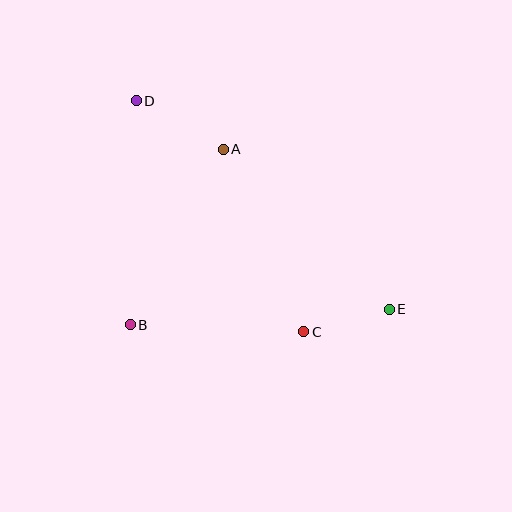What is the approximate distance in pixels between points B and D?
The distance between B and D is approximately 224 pixels.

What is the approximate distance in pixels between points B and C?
The distance between B and C is approximately 174 pixels.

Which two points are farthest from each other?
Points D and E are farthest from each other.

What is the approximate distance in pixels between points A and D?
The distance between A and D is approximately 100 pixels.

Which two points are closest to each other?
Points C and E are closest to each other.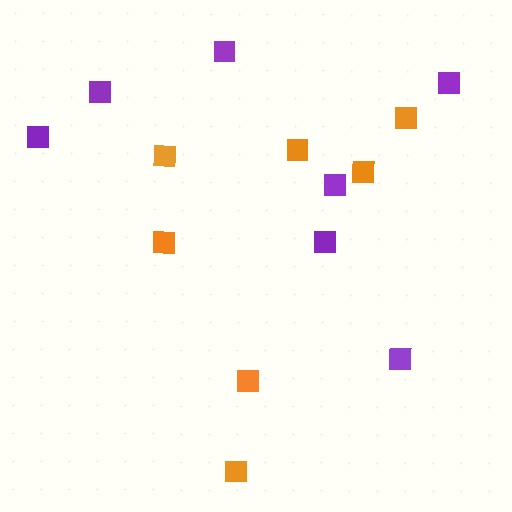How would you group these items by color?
There are 2 groups: one group of orange squares (7) and one group of purple squares (7).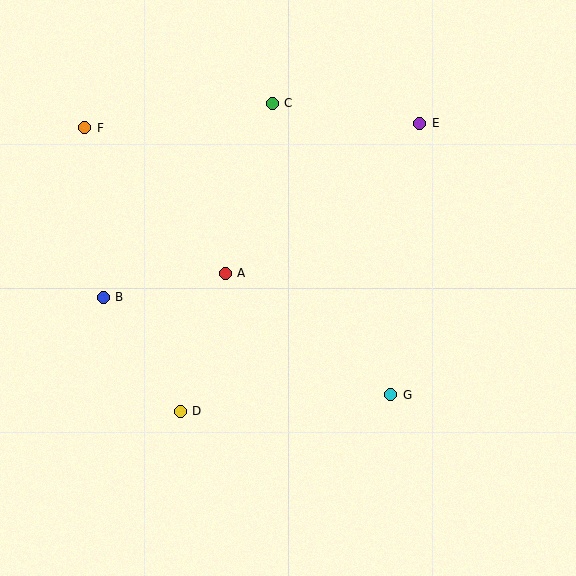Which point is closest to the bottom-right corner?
Point G is closest to the bottom-right corner.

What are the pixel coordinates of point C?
Point C is at (272, 103).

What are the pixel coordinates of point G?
Point G is at (391, 395).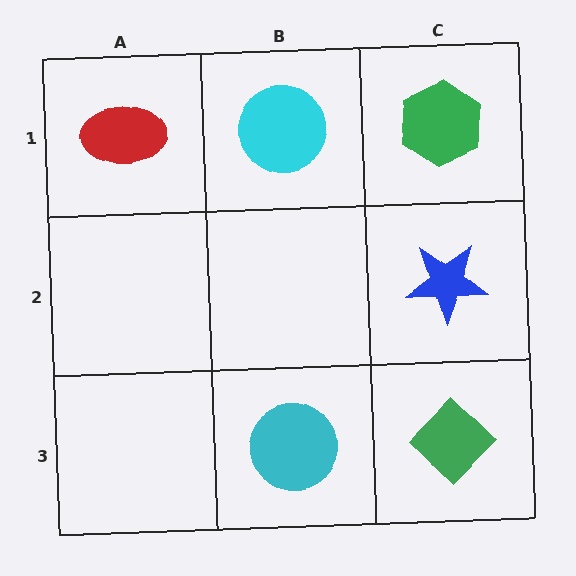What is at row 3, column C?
A green diamond.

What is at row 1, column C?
A green hexagon.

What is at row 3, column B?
A cyan circle.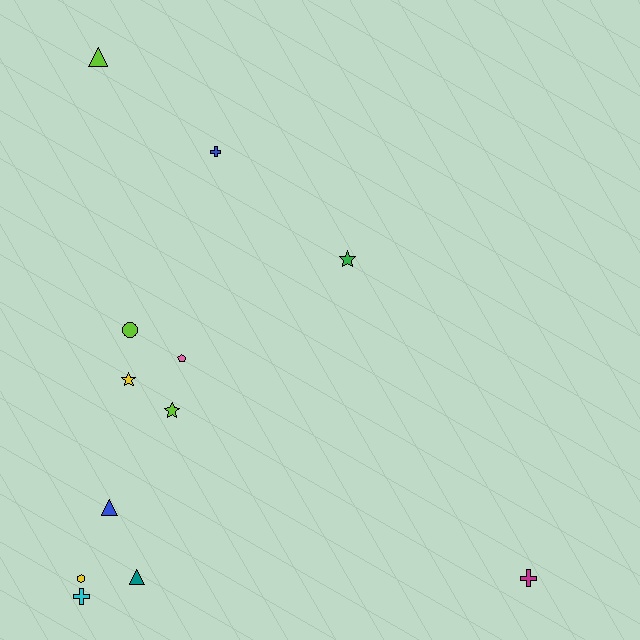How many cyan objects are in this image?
There is 1 cyan object.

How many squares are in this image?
There are no squares.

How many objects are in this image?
There are 12 objects.